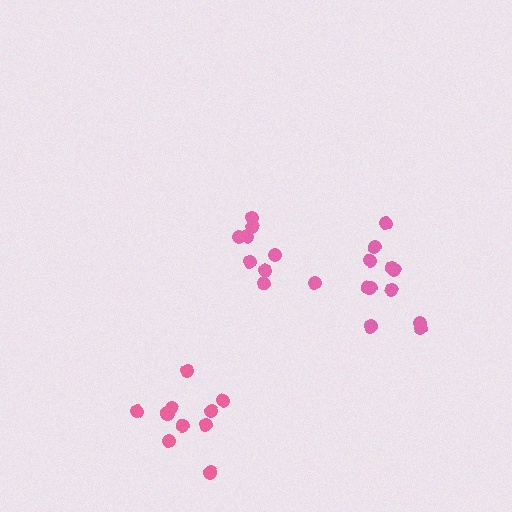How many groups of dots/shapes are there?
There are 3 groups.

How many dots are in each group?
Group 1: 9 dots, Group 2: 11 dots, Group 3: 10 dots (30 total).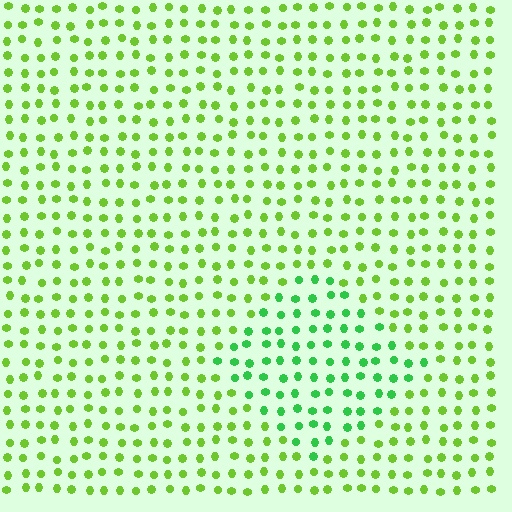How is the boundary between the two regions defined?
The boundary is defined purely by a slight shift in hue (about 35 degrees). Spacing, size, and orientation are identical on both sides.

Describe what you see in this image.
The image is filled with small lime elements in a uniform arrangement. A diamond-shaped region is visible where the elements are tinted to a slightly different hue, forming a subtle color boundary.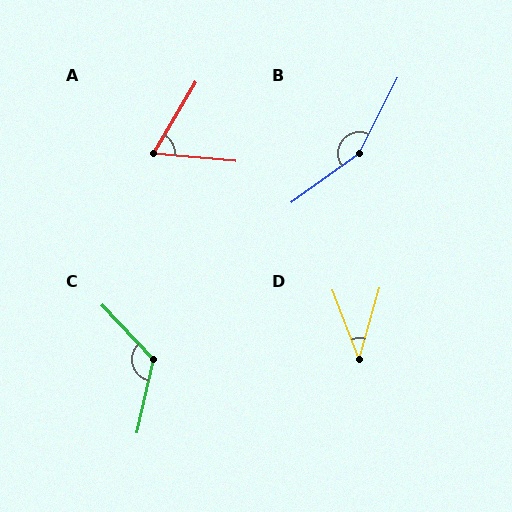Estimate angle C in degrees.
Approximately 124 degrees.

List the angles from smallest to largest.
D (37°), A (64°), C (124°), B (153°).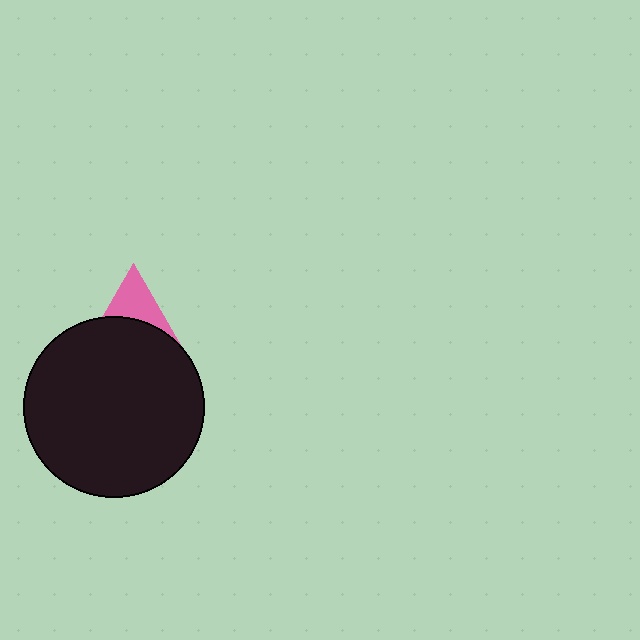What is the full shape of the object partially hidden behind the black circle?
The partially hidden object is a pink triangle.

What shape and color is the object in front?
The object in front is a black circle.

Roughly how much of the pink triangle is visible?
A small part of it is visible (roughly 41%).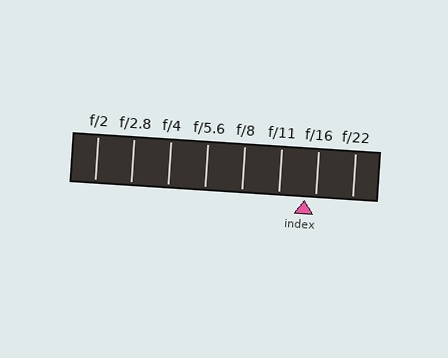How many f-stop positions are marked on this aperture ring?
There are 8 f-stop positions marked.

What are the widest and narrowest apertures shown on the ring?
The widest aperture shown is f/2 and the narrowest is f/22.